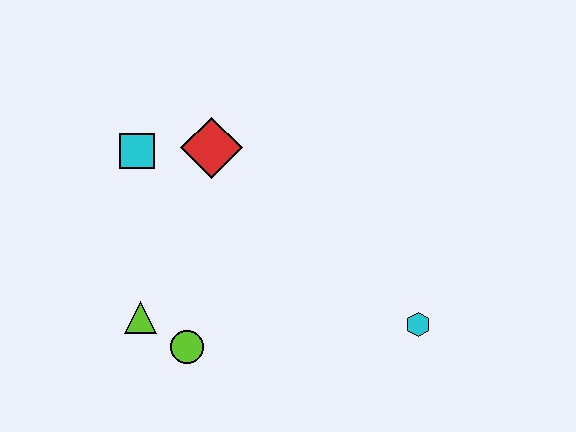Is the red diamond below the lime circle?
No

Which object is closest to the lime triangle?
The lime circle is closest to the lime triangle.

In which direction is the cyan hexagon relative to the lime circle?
The cyan hexagon is to the right of the lime circle.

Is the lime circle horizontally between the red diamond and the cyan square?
Yes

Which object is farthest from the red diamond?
The cyan hexagon is farthest from the red diamond.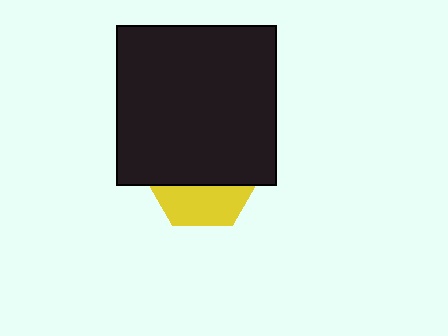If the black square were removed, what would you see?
You would see the complete yellow hexagon.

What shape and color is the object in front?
The object in front is a black square.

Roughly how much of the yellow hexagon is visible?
A small part of it is visible (roughly 36%).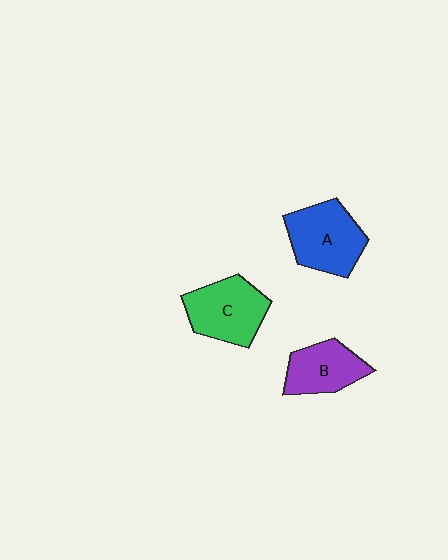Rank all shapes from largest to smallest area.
From largest to smallest: A (blue), C (green), B (purple).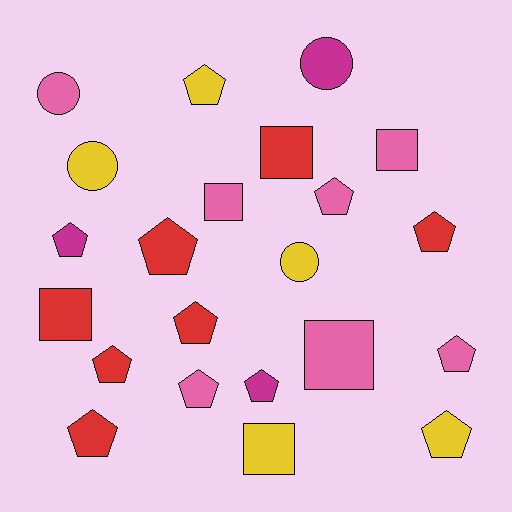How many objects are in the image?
There are 22 objects.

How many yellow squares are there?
There is 1 yellow square.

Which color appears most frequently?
Pink, with 7 objects.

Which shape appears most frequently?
Pentagon, with 12 objects.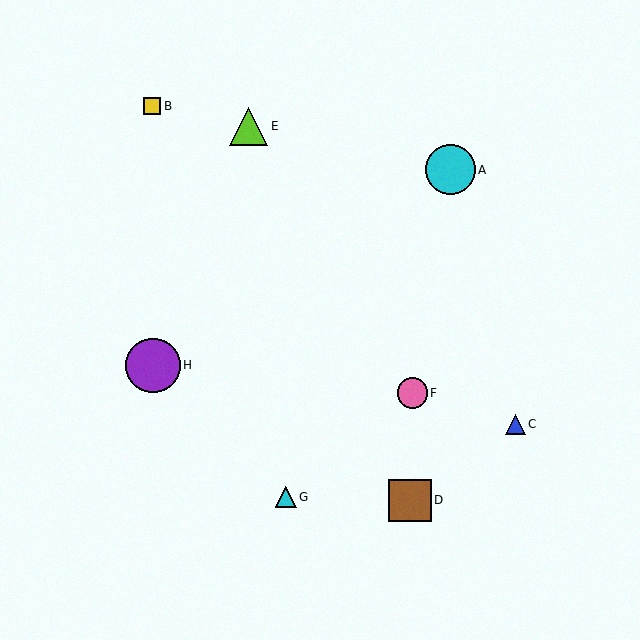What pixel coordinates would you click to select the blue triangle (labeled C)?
Click at (515, 424) to select the blue triangle C.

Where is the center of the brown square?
The center of the brown square is at (410, 500).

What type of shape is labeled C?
Shape C is a blue triangle.